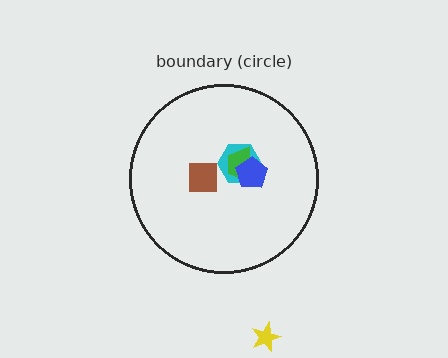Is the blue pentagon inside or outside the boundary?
Inside.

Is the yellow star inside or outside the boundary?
Outside.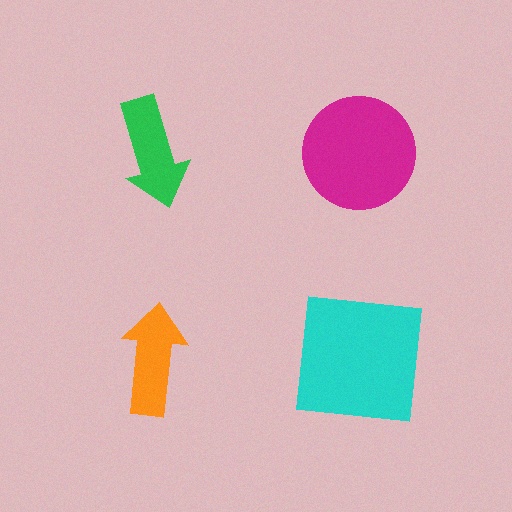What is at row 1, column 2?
A magenta circle.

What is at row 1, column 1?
A green arrow.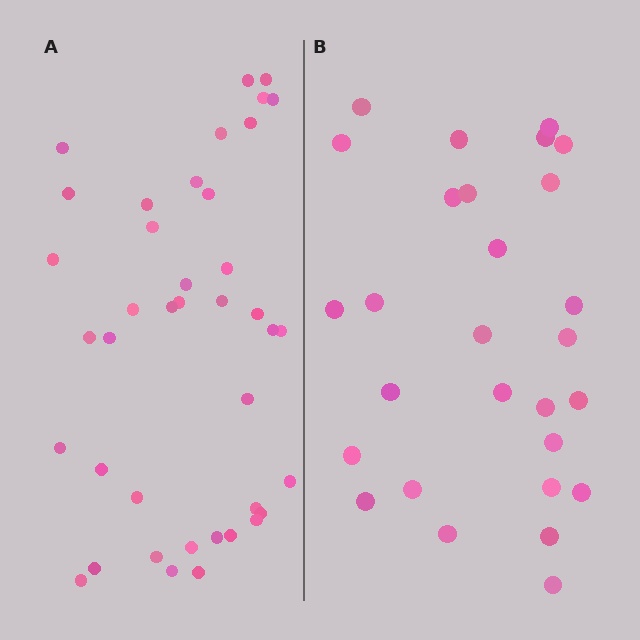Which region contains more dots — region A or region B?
Region A (the left region) has more dots.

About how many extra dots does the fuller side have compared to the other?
Region A has roughly 12 or so more dots than region B.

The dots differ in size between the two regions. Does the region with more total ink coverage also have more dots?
No. Region B has more total ink coverage because its dots are larger, but region A actually contains more individual dots. Total area can be misleading — the number of items is what matters here.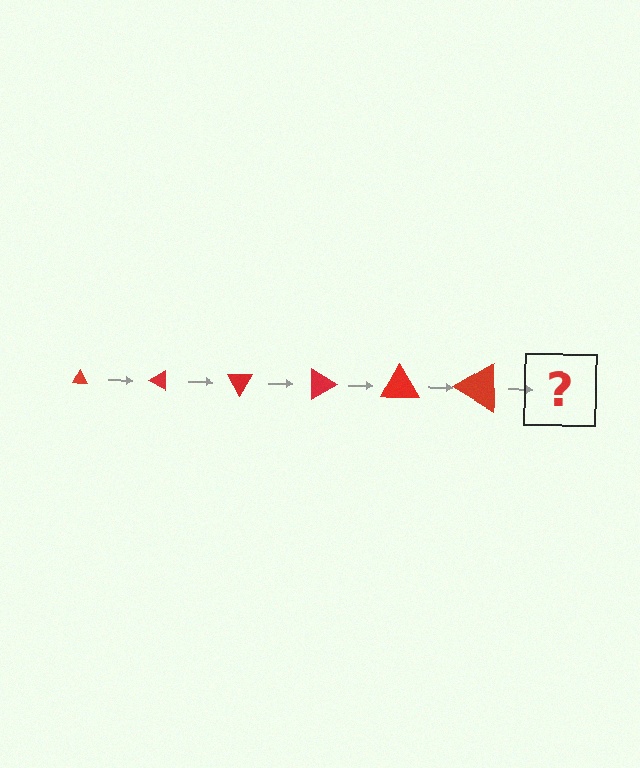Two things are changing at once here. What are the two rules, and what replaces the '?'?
The two rules are that the triangle grows larger each step and it rotates 30 degrees each step. The '?' should be a triangle, larger than the previous one and rotated 180 degrees from the start.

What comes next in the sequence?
The next element should be a triangle, larger than the previous one and rotated 180 degrees from the start.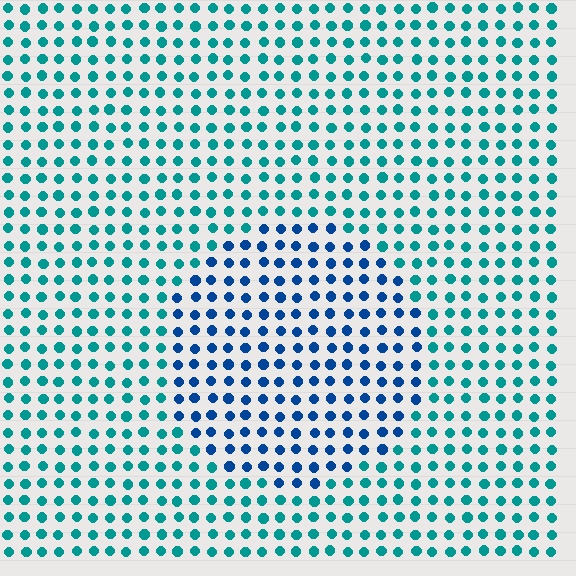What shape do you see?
I see a circle.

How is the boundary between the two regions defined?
The boundary is defined purely by a slight shift in hue (about 36 degrees). Spacing, size, and orientation are identical on both sides.